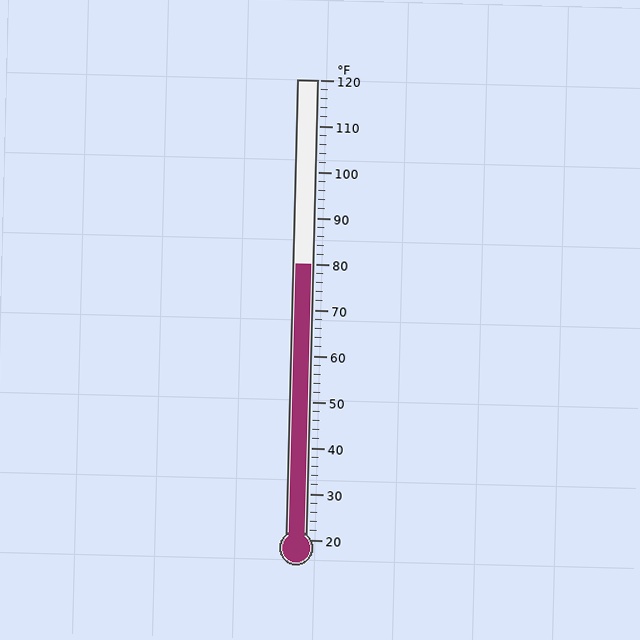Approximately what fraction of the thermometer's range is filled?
The thermometer is filled to approximately 60% of its range.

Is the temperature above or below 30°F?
The temperature is above 30°F.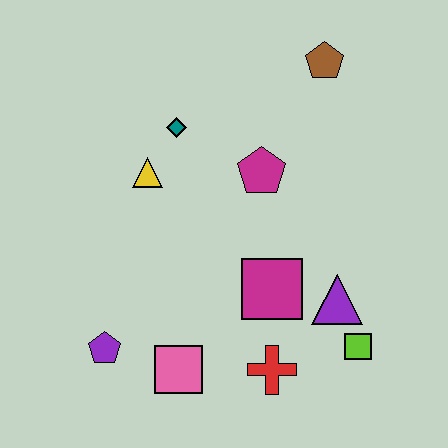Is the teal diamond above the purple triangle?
Yes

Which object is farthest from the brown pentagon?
The purple pentagon is farthest from the brown pentagon.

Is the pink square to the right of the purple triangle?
No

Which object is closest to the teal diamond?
The yellow triangle is closest to the teal diamond.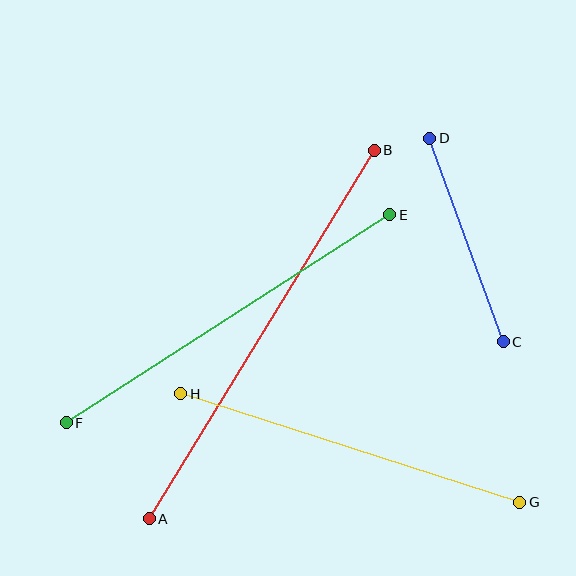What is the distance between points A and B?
The distance is approximately 432 pixels.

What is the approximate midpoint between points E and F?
The midpoint is at approximately (228, 319) pixels.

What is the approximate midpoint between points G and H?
The midpoint is at approximately (350, 448) pixels.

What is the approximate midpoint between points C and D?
The midpoint is at approximately (467, 240) pixels.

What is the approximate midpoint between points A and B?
The midpoint is at approximately (262, 335) pixels.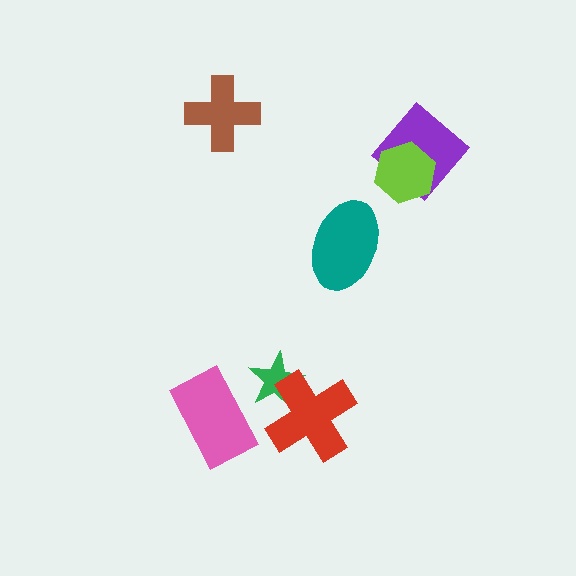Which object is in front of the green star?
The red cross is in front of the green star.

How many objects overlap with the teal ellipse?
0 objects overlap with the teal ellipse.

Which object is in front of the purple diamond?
The lime hexagon is in front of the purple diamond.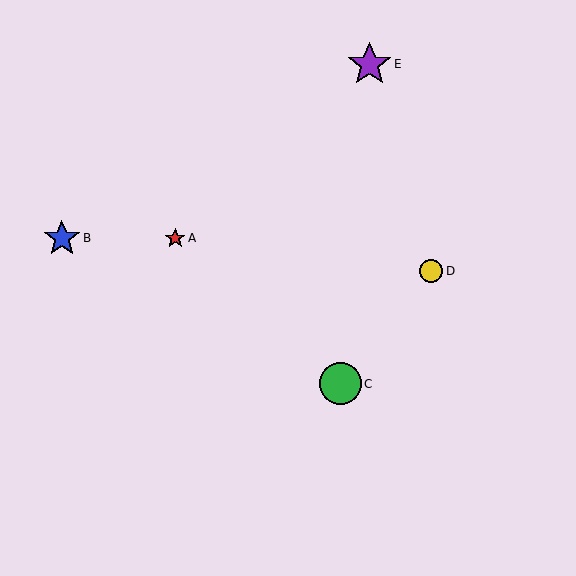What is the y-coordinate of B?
Object B is at y≈238.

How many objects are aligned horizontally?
2 objects (A, B) are aligned horizontally.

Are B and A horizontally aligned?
Yes, both are at y≈238.